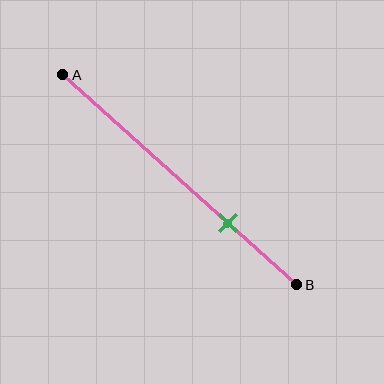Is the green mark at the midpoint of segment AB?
No, the mark is at about 70% from A, not at the 50% midpoint.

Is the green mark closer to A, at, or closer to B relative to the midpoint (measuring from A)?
The green mark is closer to point B than the midpoint of segment AB.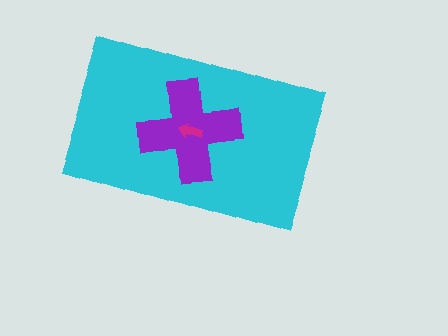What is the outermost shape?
The cyan rectangle.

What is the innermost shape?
The magenta arrow.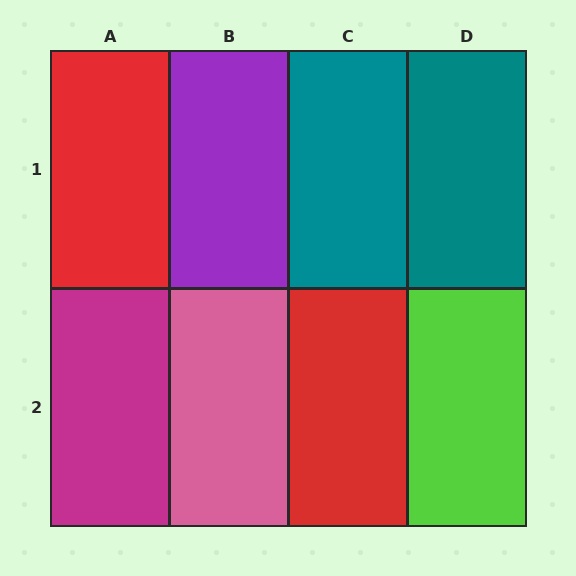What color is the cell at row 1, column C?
Teal.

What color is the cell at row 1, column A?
Red.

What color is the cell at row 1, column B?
Purple.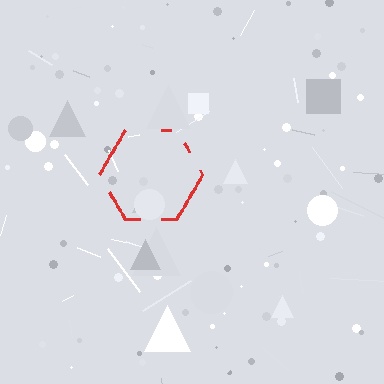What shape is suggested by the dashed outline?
The dashed outline suggests a hexagon.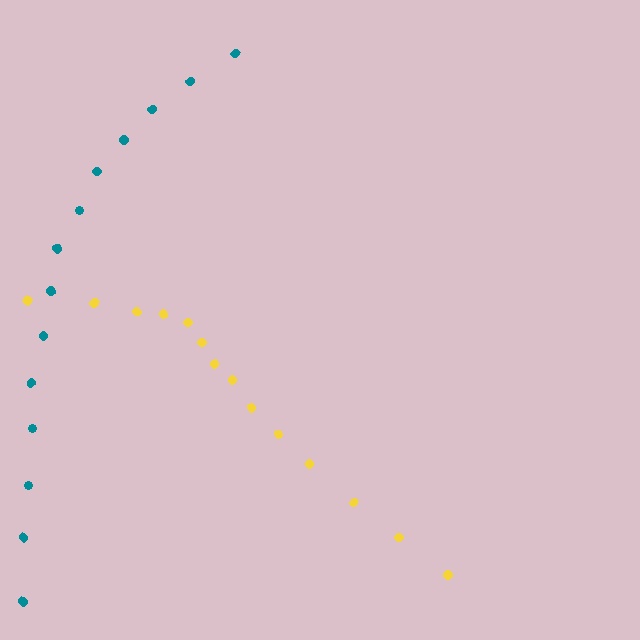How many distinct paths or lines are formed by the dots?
There are 2 distinct paths.